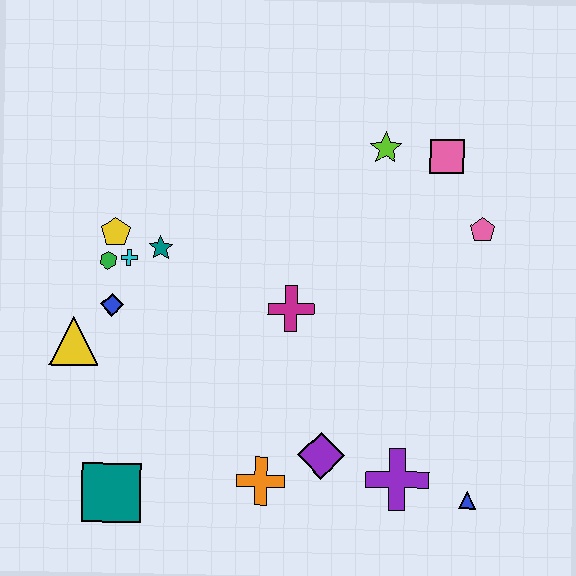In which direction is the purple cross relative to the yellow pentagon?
The purple cross is to the right of the yellow pentagon.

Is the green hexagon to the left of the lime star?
Yes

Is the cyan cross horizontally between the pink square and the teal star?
No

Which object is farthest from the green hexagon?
The blue triangle is farthest from the green hexagon.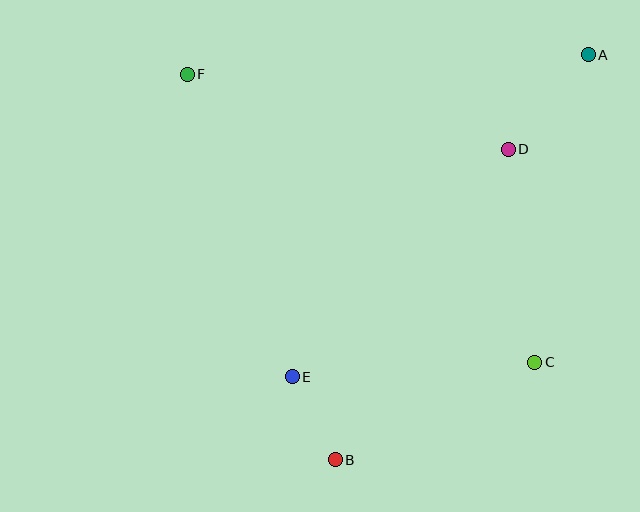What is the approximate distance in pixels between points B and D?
The distance between B and D is approximately 355 pixels.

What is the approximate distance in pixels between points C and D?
The distance between C and D is approximately 215 pixels.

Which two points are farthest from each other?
Points A and B are farthest from each other.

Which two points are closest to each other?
Points B and E are closest to each other.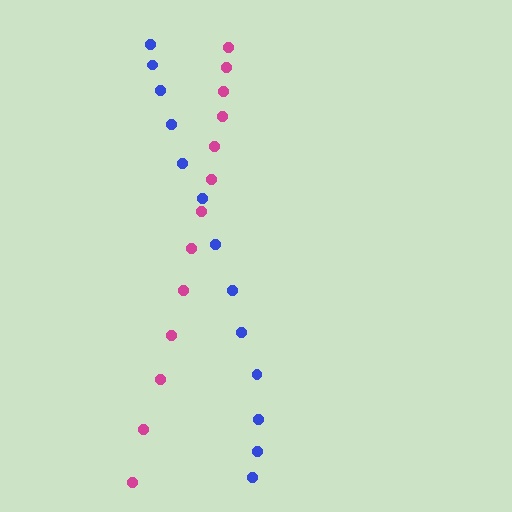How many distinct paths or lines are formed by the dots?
There are 2 distinct paths.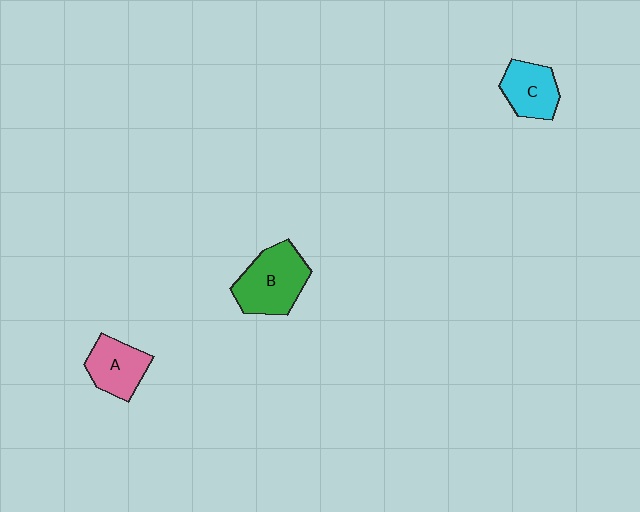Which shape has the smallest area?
Shape C (cyan).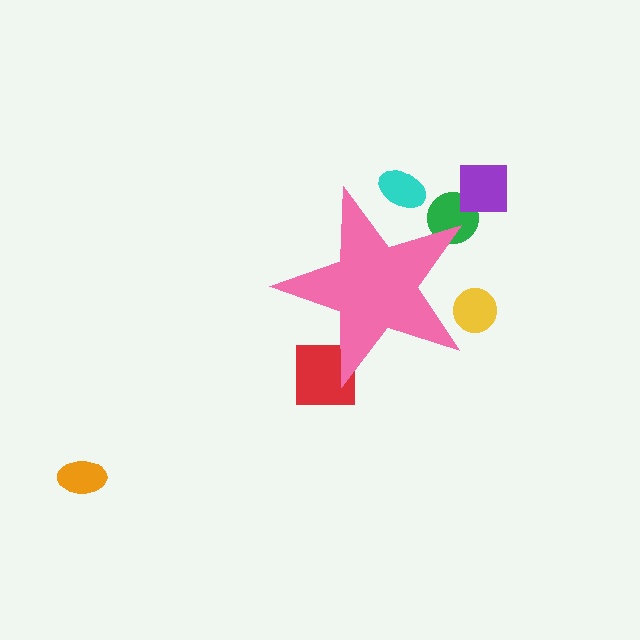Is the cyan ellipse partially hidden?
Yes, the cyan ellipse is partially hidden behind the pink star.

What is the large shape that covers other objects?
A pink star.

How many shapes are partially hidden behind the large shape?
4 shapes are partially hidden.